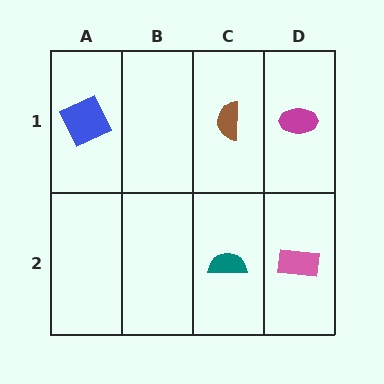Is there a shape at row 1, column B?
No, that cell is empty.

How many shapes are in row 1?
3 shapes.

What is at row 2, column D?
A pink rectangle.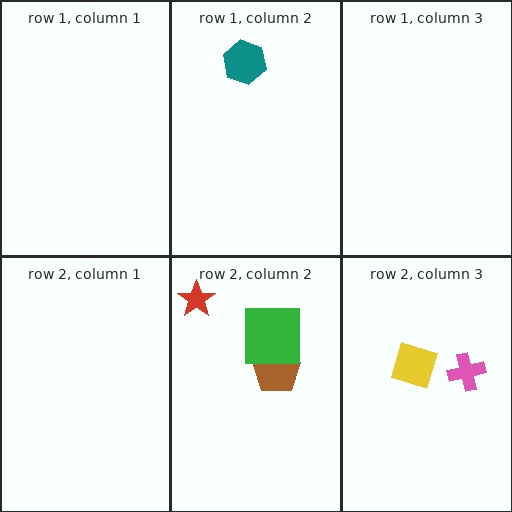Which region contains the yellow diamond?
The row 2, column 3 region.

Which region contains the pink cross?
The row 2, column 3 region.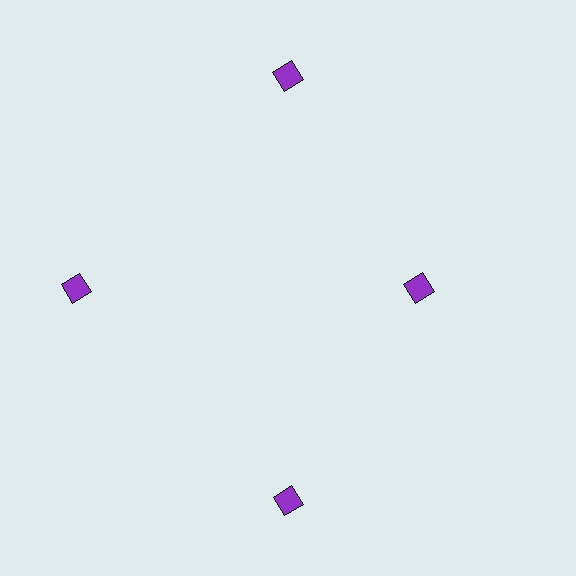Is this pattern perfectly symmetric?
No. The 4 purple diamonds are arranged in a ring, but one element near the 3 o'clock position is pulled inward toward the center, breaking the 4-fold rotational symmetry.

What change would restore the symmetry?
The symmetry would be restored by moving it outward, back onto the ring so that all 4 diamonds sit at equal angles and equal distance from the center.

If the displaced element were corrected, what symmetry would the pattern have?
It would have 4-fold rotational symmetry — the pattern would map onto itself every 90 degrees.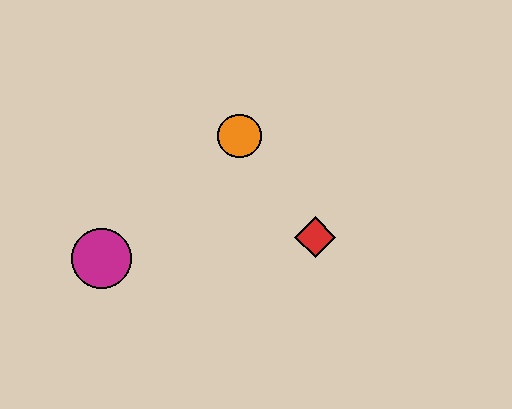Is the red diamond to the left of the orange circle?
No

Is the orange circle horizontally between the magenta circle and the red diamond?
Yes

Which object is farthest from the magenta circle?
The red diamond is farthest from the magenta circle.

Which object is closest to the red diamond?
The orange circle is closest to the red diamond.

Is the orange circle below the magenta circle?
No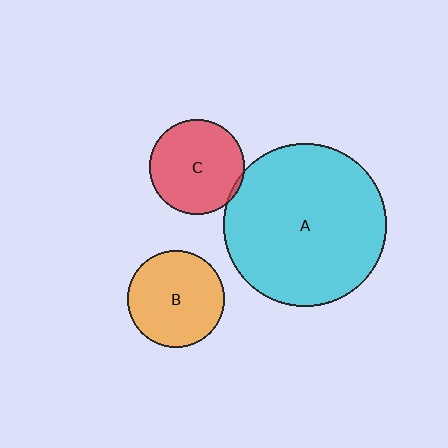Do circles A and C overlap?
Yes.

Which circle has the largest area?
Circle A (cyan).